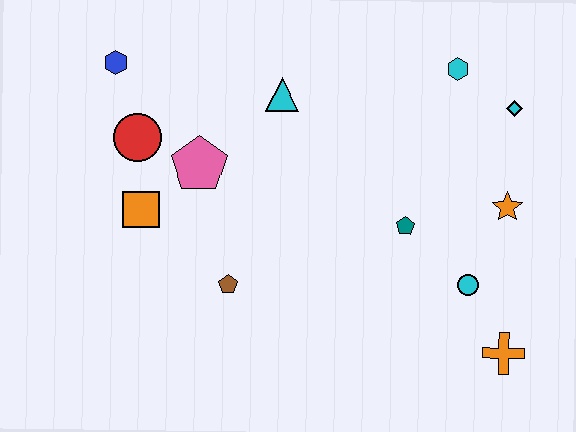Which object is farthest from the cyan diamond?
The blue hexagon is farthest from the cyan diamond.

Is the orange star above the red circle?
No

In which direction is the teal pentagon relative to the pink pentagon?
The teal pentagon is to the right of the pink pentagon.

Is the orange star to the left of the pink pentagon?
No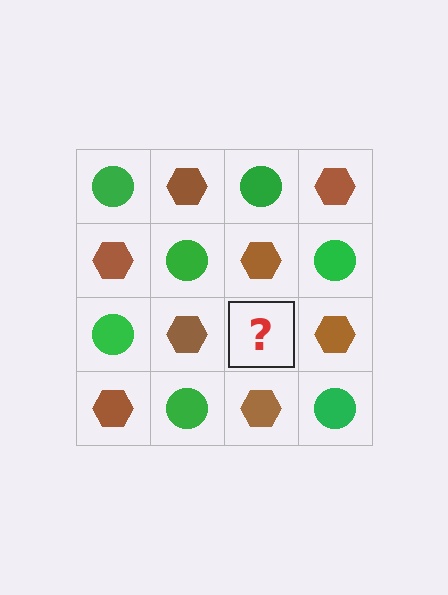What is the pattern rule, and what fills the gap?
The rule is that it alternates green circle and brown hexagon in a checkerboard pattern. The gap should be filled with a green circle.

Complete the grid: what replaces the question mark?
The question mark should be replaced with a green circle.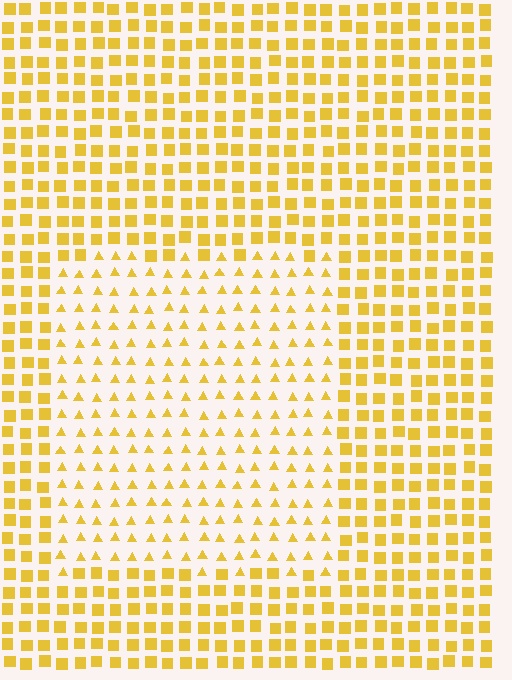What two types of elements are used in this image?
The image uses triangles inside the rectangle region and squares outside it.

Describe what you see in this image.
The image is filled with small yellow elements arranged in a uniform grid. A rectangle-shaped region contains triangles, while the surrounding area contains squares. The boundary is defined purely by the change in element shape.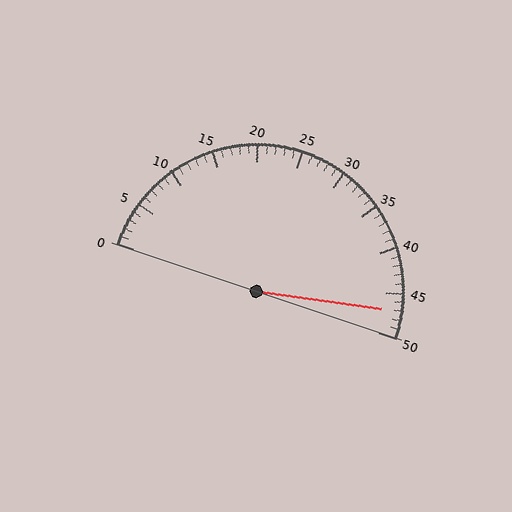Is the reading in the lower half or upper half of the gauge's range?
The reading is in the upper half of the range (0 to 50).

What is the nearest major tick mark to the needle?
The nearest major tick mark is 45.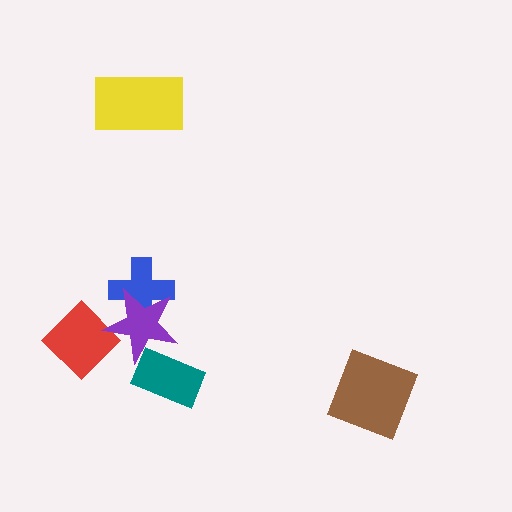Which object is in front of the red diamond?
The purple star is in front of the red diamond.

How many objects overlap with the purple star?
3 objects overlap with the purple star.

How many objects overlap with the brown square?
0 objects overlap with the brown square.